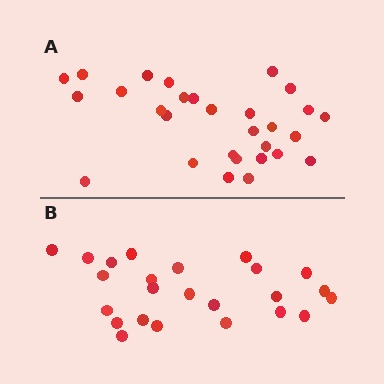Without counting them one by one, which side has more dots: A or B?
Region A (the top region) has more dots.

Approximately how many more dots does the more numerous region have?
Region A has about 5 more dots than region B.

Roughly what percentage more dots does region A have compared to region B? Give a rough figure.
About 20% more.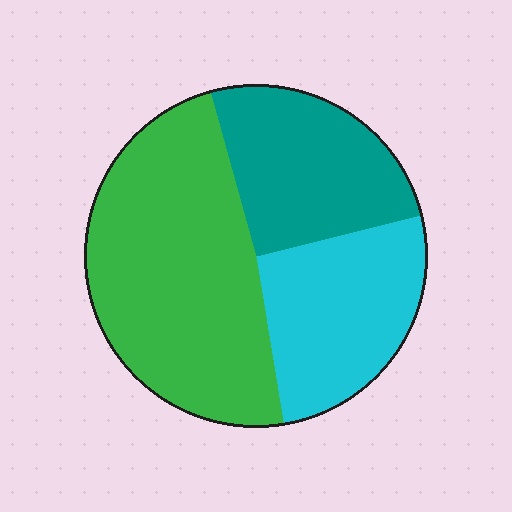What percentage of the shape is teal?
Teal covers 25% of the shape.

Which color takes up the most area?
Green, at roughly 50%.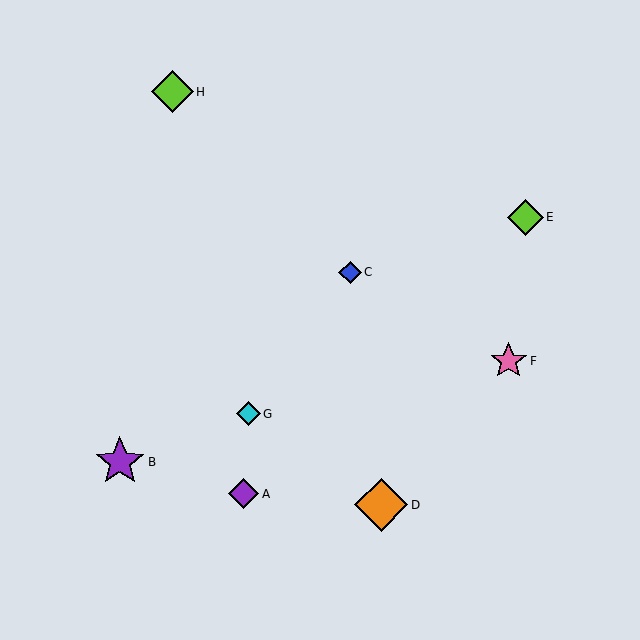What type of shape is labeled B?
Shape B is a purple star.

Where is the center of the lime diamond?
The center of the lime diamond is at (525, 217).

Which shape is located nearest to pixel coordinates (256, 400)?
The cyan diamond (labeled G) at (248, 414) is nearest to that location.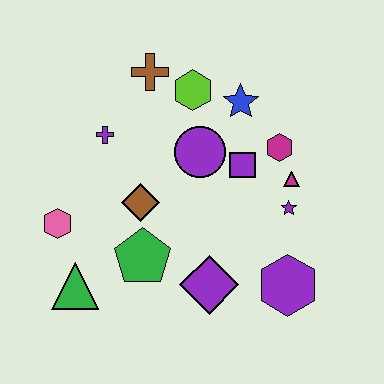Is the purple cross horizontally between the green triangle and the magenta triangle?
Yes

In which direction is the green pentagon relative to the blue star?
The green pentagon is below the blue star.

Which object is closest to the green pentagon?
The brown diamond is closest to the green pentagon.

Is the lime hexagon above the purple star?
Yes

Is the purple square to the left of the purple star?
Yes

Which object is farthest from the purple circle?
The green triangle is farthest from the purple circle.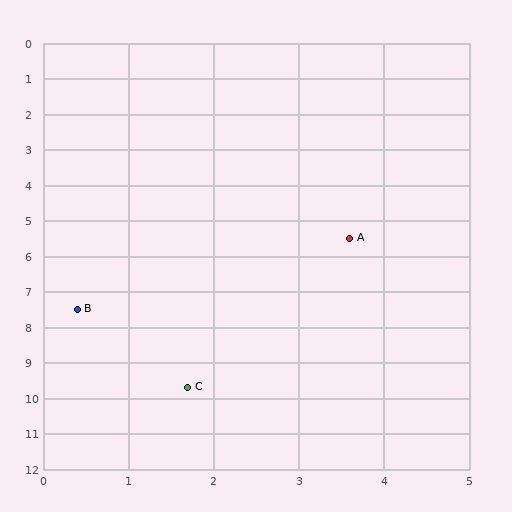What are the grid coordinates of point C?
Point C is at approximately (1.7, 9.7).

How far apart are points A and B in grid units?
Points A and B are about 3.8 grid units apart.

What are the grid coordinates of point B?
Point B is at approximately (0.4, 7.5).